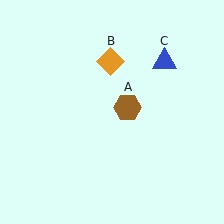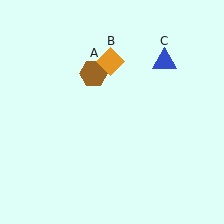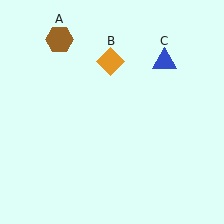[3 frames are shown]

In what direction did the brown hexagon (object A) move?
The brown hexagon (object A) moved up and to the left.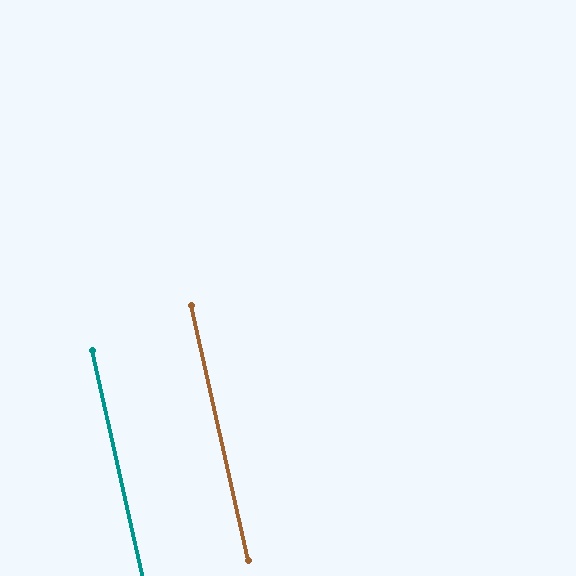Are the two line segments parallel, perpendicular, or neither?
Parallel — their directions differ by only 0.1°.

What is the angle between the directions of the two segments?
Approximately 0 degrees.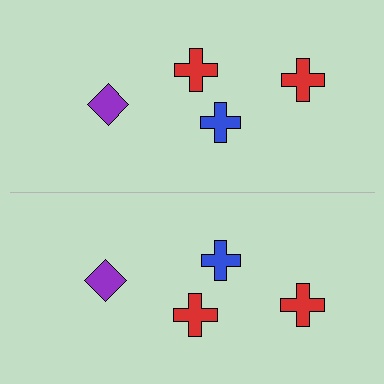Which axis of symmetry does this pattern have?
The pattern has a horizontal axis of symmetry running through the center of the image.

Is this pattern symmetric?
Yes, this pattern has bilateral (reflection) symmetry.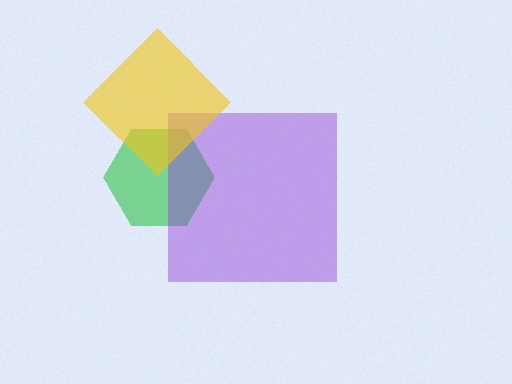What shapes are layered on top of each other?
The layered shapes are: a green hexagon, a purple square, a yellow diamond.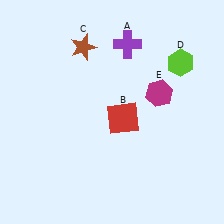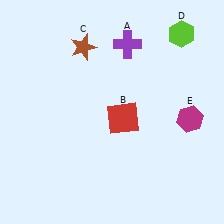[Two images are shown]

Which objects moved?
The objects that moved are: the lime hexagon (D), the magenta hexagon (E).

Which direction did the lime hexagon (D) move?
The lime hexagon (D) moved up.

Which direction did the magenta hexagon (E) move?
The magenta hexagon (E) moved right.